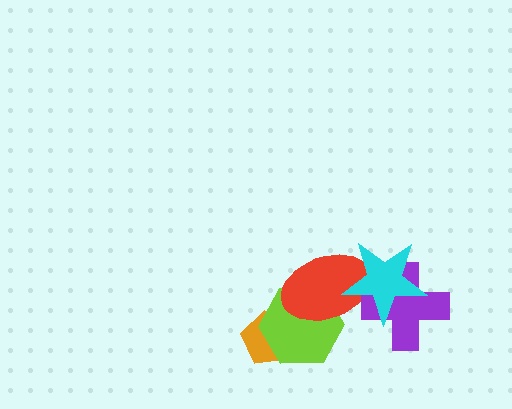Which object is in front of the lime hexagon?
The red ellipse is in front of the lime hexagon.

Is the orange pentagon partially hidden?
Yes, it is partially covered by another shape.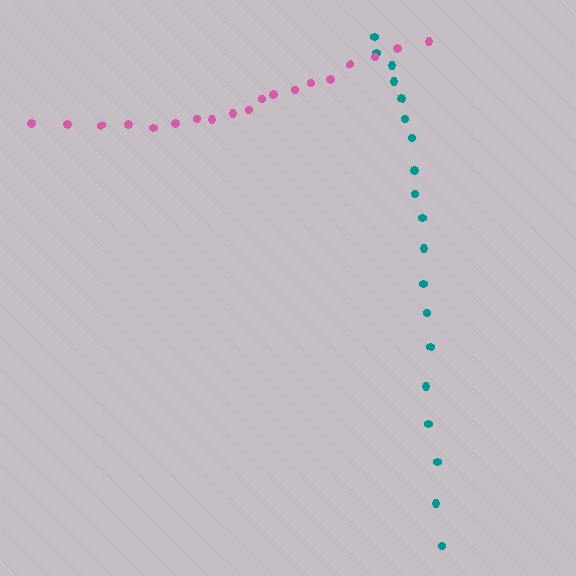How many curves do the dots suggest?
There are 2 distinct paths.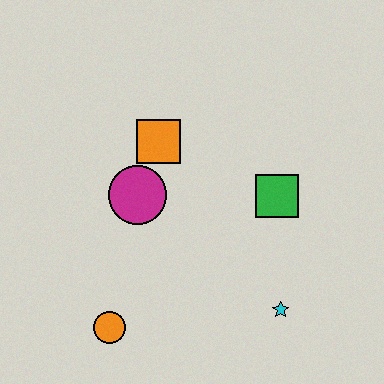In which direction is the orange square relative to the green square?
The orange square is to the left of the green square.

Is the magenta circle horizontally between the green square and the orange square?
No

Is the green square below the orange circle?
No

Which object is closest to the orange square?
The magenta circle is closest to the orange square.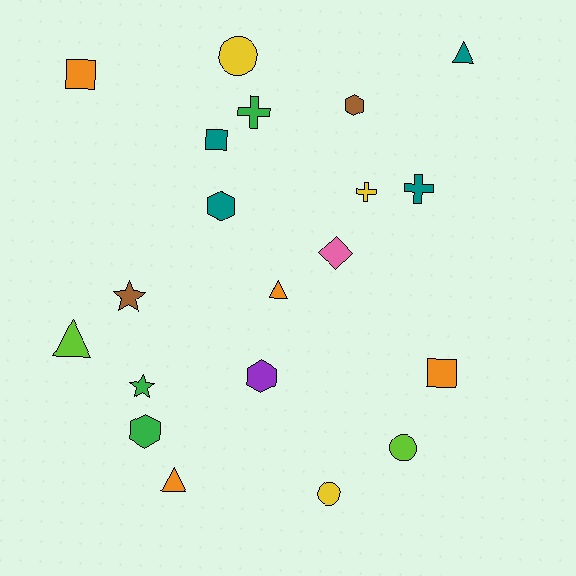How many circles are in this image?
There are 3 circles.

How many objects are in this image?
There are 20 objects.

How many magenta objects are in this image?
There are no magenta objects.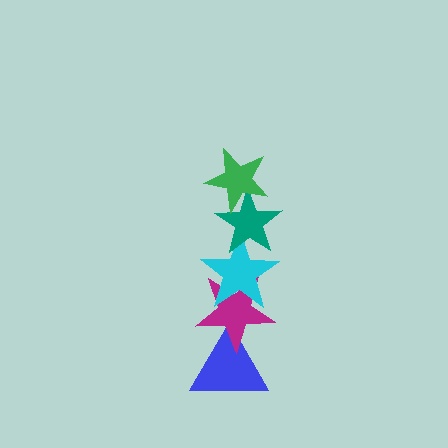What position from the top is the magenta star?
The magenta star is 4th from the top.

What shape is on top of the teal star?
The green star is on top of the teal star.